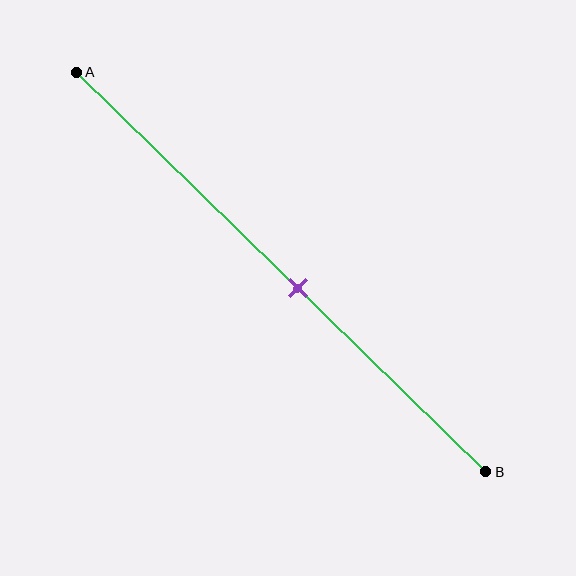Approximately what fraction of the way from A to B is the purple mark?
The purple mark is approximately 55% of the way from A to B.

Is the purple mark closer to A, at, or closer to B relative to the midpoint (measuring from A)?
The purple mark is closer to point B than the midpoint of segment AB.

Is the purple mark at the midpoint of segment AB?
No, the mark is at about 55% from A, not at the 50% midpoint.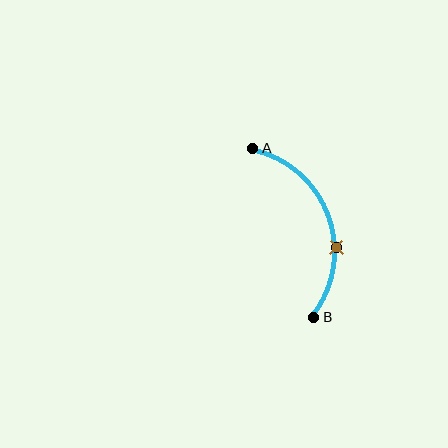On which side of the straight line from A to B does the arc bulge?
The arc bulges to the right of the straight line connecting A and B.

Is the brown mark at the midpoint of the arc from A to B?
No. The brown mark lies on the arc but is closer to endpoint B. The arc midpoint would be at the point on the curve equidistant along the arc from both A and B.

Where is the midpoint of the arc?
The arc midpoint is the point on the curve farthest from the straight line joining A and B. It sits to the right of that line.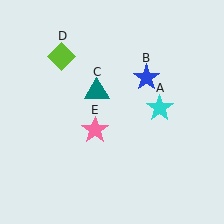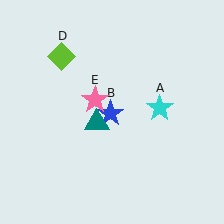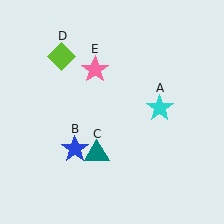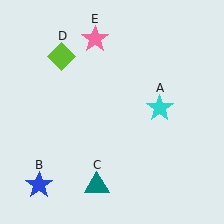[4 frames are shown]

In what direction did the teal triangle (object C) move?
The teal triangle (object C) moved down.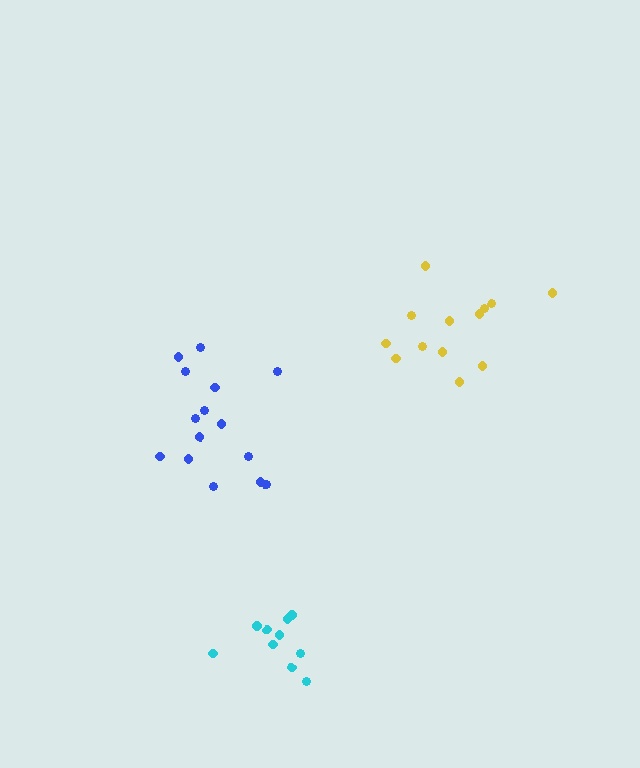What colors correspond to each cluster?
The clusters are colored: blue, cyan, yellow.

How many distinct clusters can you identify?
There are 3 distinct clusters.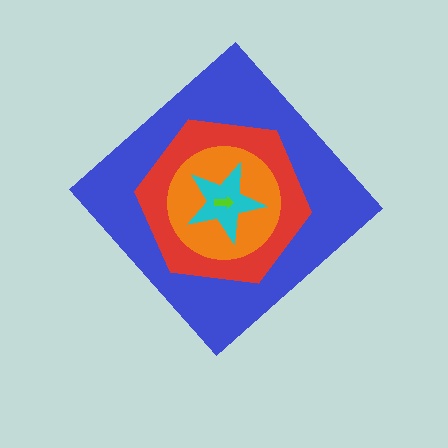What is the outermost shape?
The blue diamond.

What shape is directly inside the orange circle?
The cyan star.